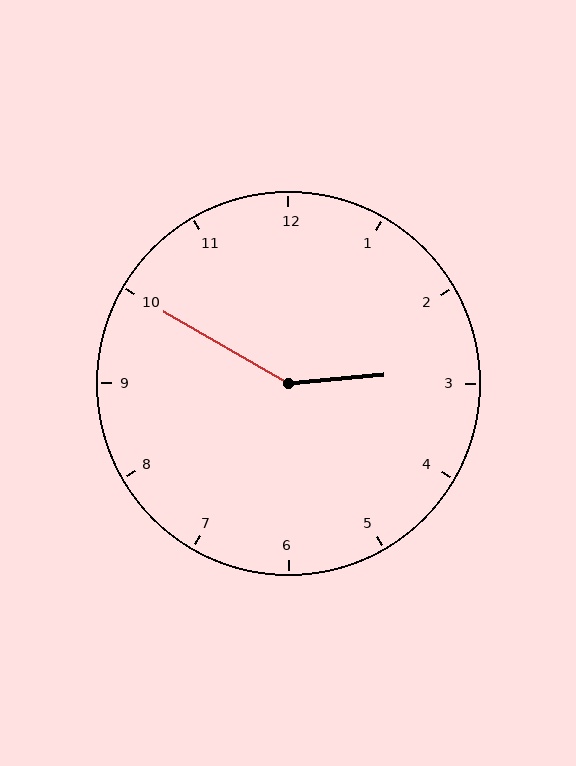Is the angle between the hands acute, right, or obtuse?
It is obtuse.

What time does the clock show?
2:50.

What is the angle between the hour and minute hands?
Approximately 145 degrees.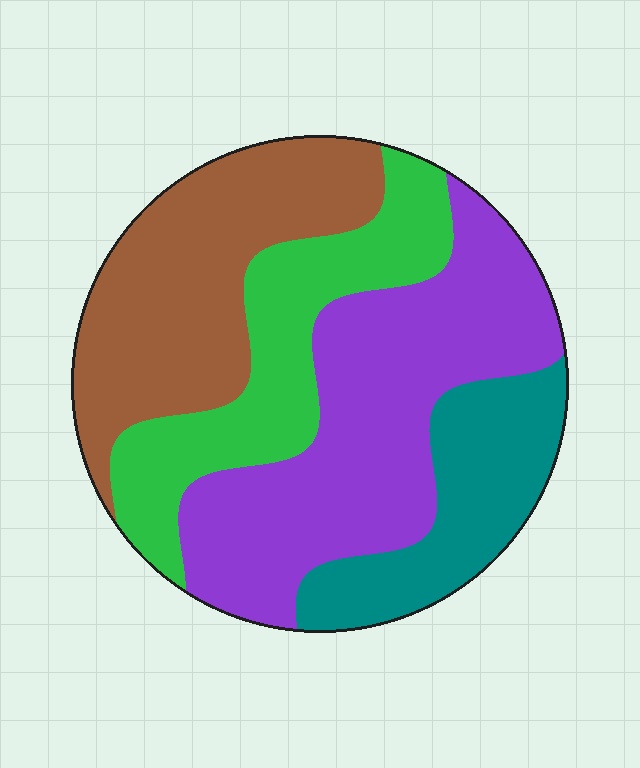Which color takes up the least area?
Teal, at roughly 15%.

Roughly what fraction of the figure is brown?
Brown covers about 25% of the figure.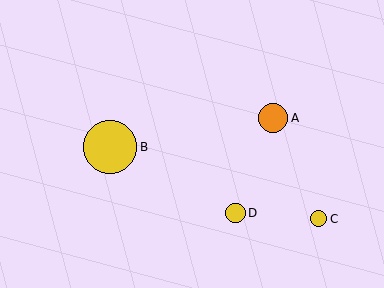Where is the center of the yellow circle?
The center of the yellow circle is at (110, 147).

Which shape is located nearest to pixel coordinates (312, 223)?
The yellow circle (labeled C) at (319, 219) is nearest to that location.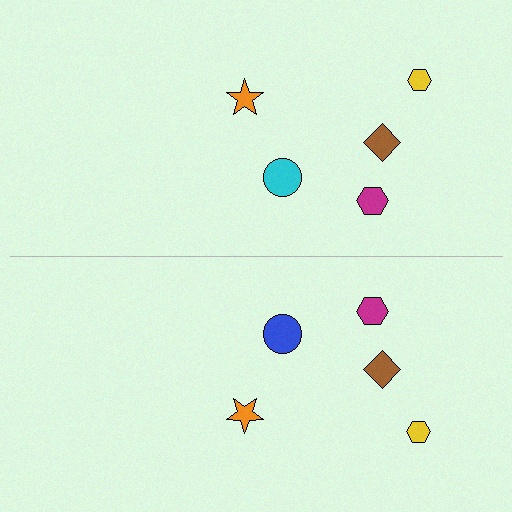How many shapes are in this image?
There are 10 shapes in this image.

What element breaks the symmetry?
The blue circle on the bottom side breaks the symmetry — its mirror counterpart is cyan.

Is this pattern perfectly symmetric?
No, the pattern is not perfectly symmetric. The blue circle on the bottom side breaks the symmetry — its mirror counterpart is cyan.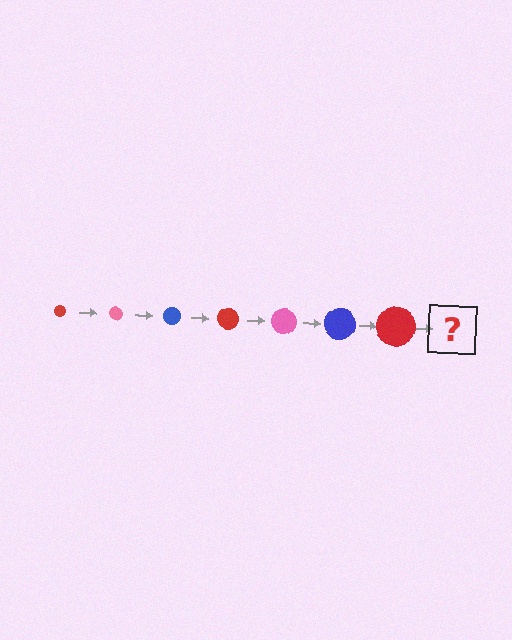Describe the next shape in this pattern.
It should be a pink circle, larger than the previous one.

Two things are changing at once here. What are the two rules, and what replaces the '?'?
The two rules are that the circle grows larger each step and the color cycles through red, pink, and blue. The '?' should be a pink circle, larger than the previous one.